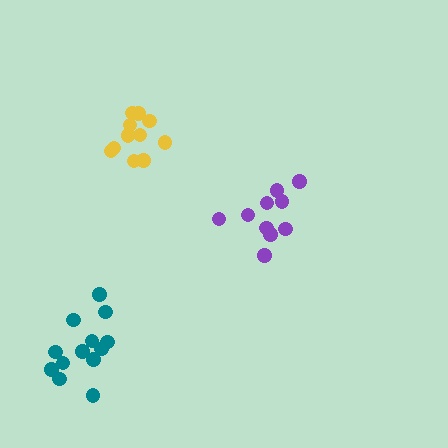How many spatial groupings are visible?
There are 3 spatial groupings.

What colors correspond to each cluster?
The clusters are colored: purple, teal, yellow.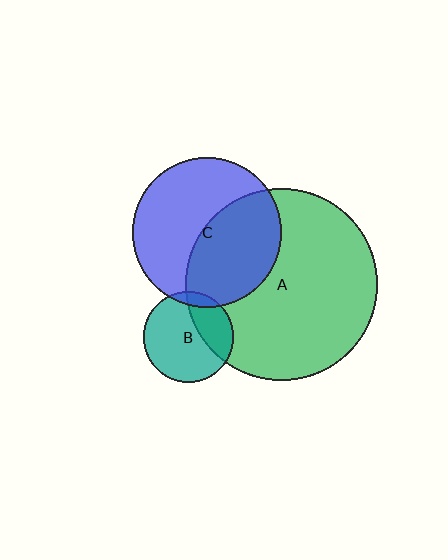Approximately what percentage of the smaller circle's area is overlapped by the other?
Approximately 10%.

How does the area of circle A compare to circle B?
Approximately 4.5 times.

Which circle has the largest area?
Circle A (green).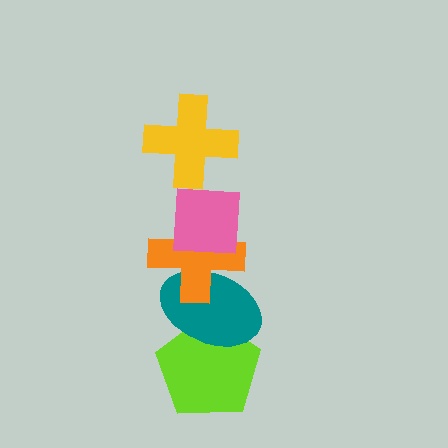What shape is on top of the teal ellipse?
The orange cross is on top of the teal ellipse.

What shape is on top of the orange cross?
The pink square is on top of the orange cross.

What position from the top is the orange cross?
The orange cross is 3rd from the top.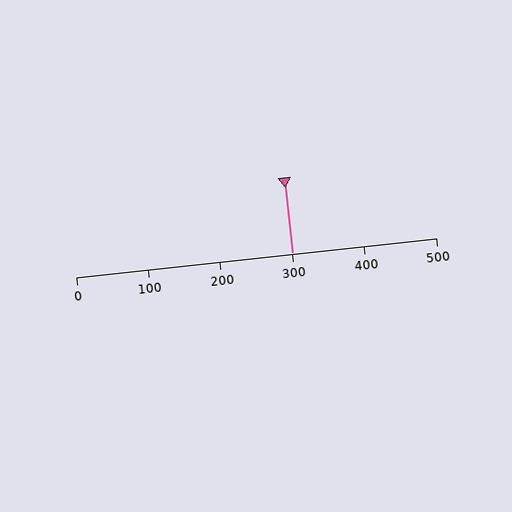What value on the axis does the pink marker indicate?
The marker indicates approximately 300.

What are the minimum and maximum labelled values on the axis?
The axis runs from 0 to 500.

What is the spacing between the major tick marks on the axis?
The major ticks are spaced 100 apart.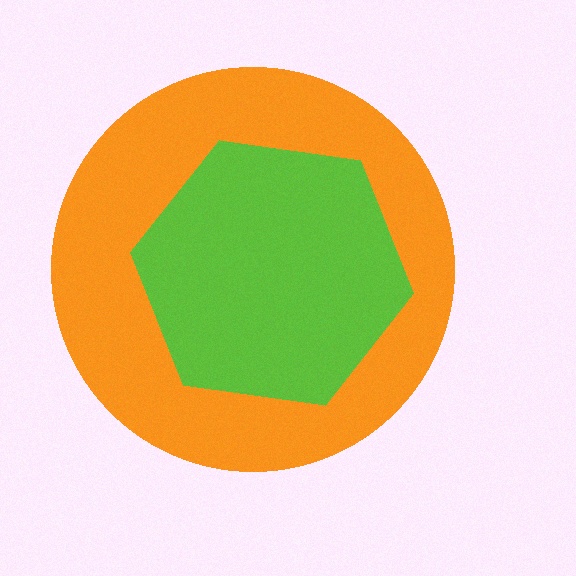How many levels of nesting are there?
2.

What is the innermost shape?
The lime hexagon.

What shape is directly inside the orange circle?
The lime hexagon.